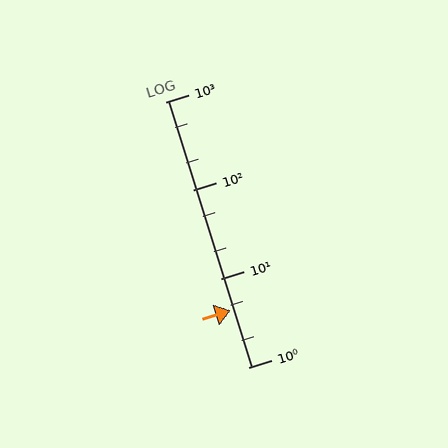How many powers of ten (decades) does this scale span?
The scale spans 3 decades, from 1 to 1000.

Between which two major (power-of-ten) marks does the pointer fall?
The pointer is between 1 and 10.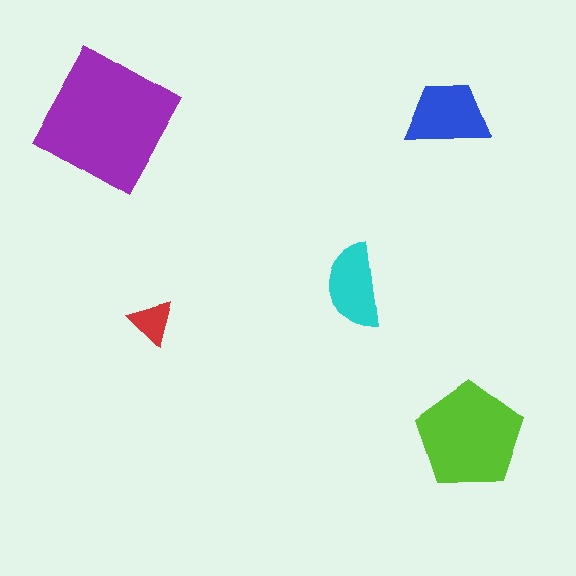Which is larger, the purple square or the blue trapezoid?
The purple square.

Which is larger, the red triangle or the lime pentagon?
The lime pentagon.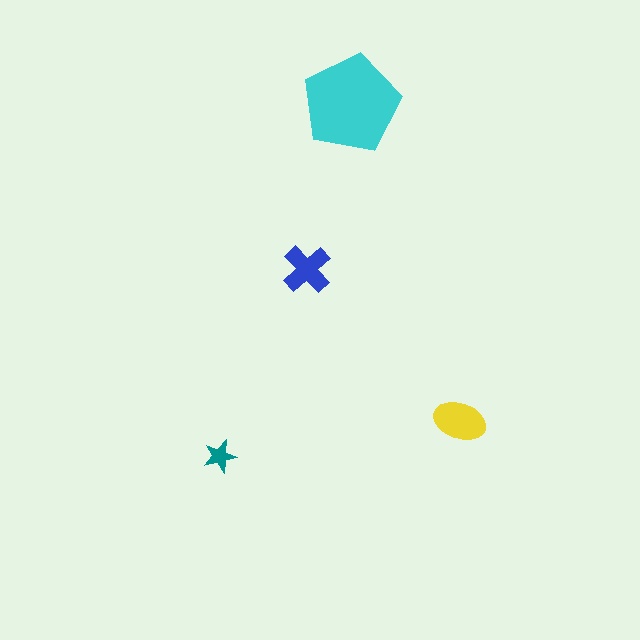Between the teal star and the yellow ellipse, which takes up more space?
The yellow ellipse.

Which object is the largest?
The cyan pentagon.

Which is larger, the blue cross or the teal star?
The blue cross.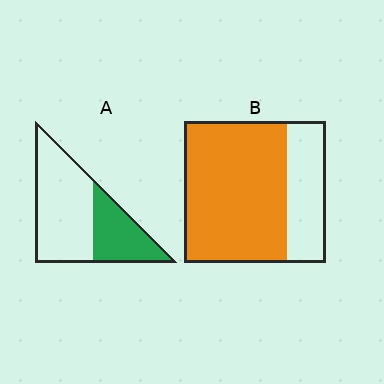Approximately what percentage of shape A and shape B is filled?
A is approximately 35% and B is approximately 75%.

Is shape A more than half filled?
No.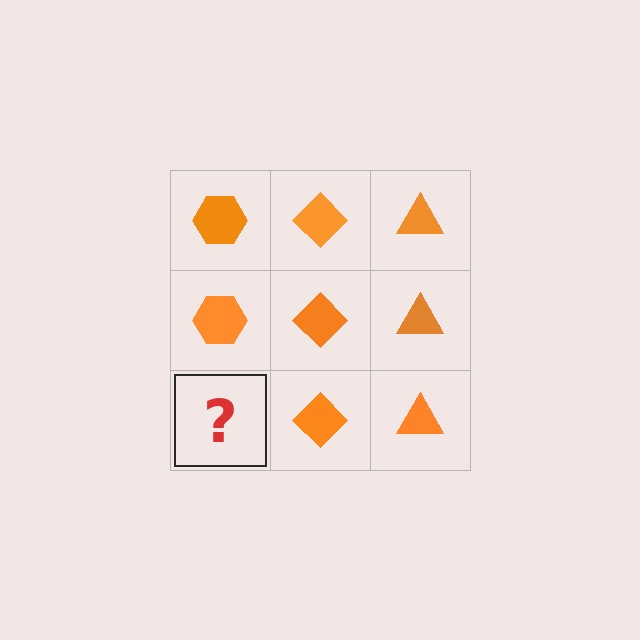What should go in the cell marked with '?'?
The missing cell should contain an orange hexagon.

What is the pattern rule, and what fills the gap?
The rule is that each column has a consistent shape. The gap should be filled with an orange hexagon.